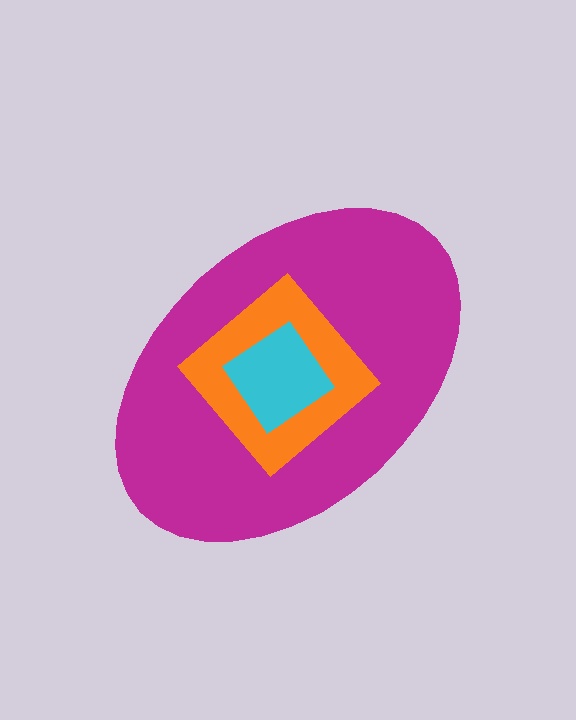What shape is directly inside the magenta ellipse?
The orange diamond.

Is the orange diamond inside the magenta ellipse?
Yes.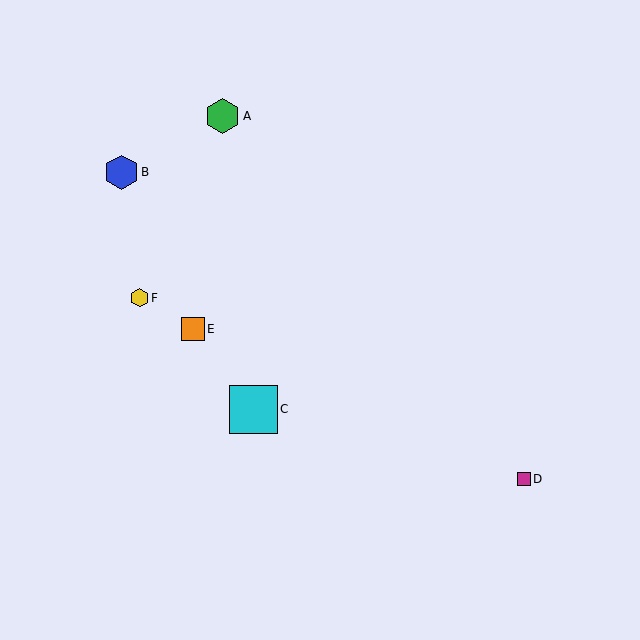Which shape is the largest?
The cyan square (labeled C) is the largest.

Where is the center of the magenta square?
The center of the magenta square is at (524, 479).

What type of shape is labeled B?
Shape B is a blue hexagon.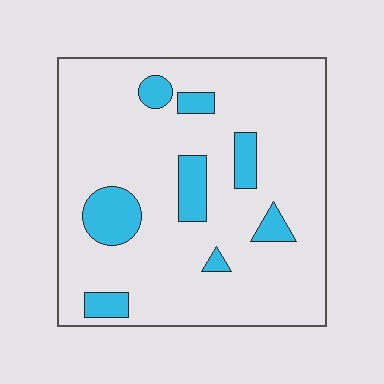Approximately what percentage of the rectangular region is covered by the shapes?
Approximately 15%.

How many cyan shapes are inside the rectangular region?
8.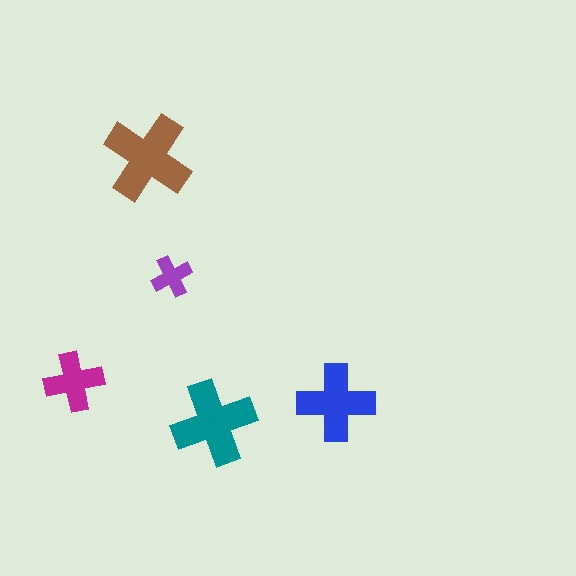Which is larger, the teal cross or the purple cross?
The teal one.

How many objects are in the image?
There are 5 objects in the image.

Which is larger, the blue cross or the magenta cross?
The blue one.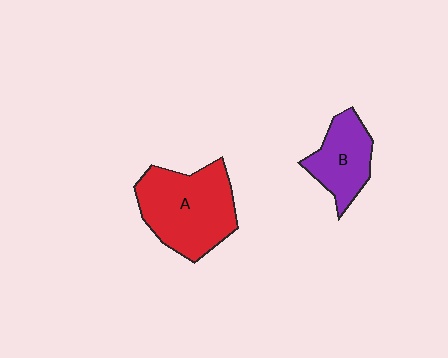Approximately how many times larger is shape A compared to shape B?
Approximately 1.7 times.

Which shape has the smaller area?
Shape B (purple).